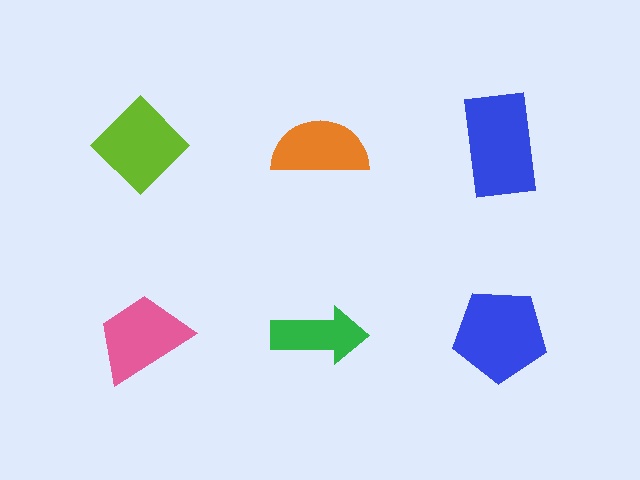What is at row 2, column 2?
A green arrow.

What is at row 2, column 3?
A blue pentagon.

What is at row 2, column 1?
A pink trapezoid.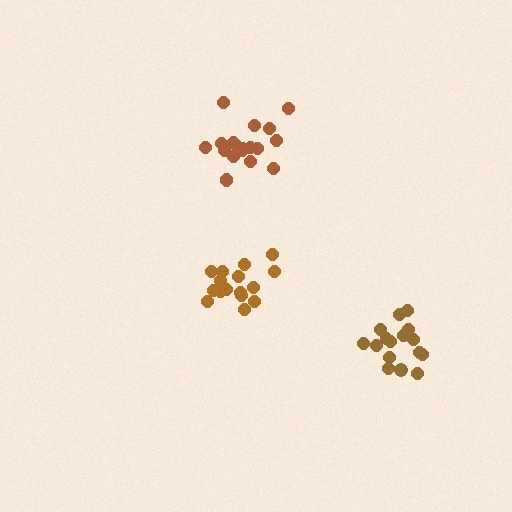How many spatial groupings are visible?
There are 3 spatial groupings.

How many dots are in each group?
Group 1: 18 dots, Group 2: 16 dots, Group 3: 16 dots (50 total).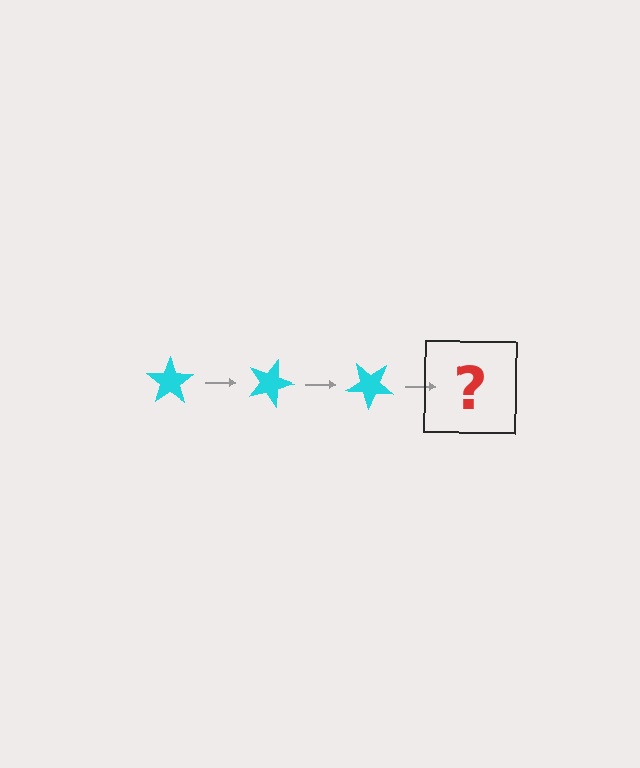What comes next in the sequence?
The next element should be a cyan star rotated 60 degrees.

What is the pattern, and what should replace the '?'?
The pattern is that the star rotates 20 degrees each step. The '?' should be a cyan star rotated 60 degrees.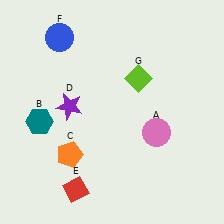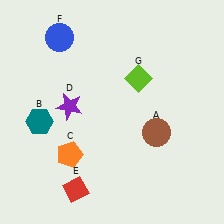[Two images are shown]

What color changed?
The circle (A) changed from pink in Image 1 to brown in Image 2.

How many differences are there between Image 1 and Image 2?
There is 1 difference between the two images.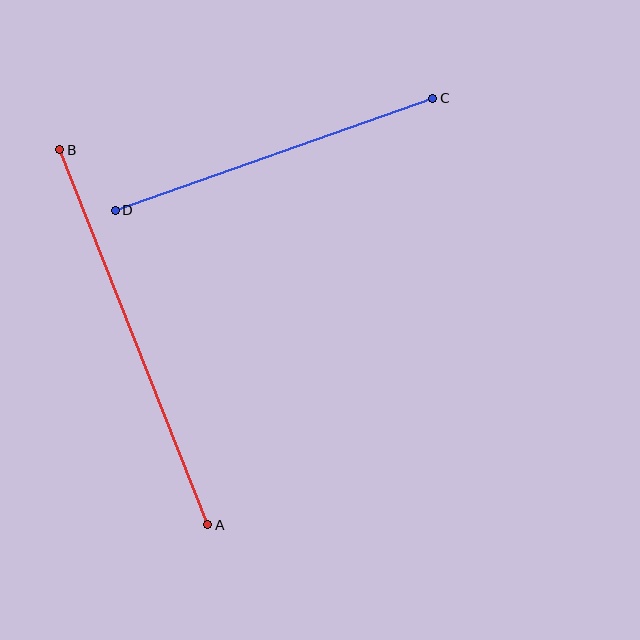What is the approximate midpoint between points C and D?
The midpoint is at approximately (274, 154) pixels.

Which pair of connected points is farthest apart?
Points A and B are farthest apart.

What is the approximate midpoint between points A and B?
The midpoint is at approximately (134, 337) pixels.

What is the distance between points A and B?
The distance is approximately 403 pixels.